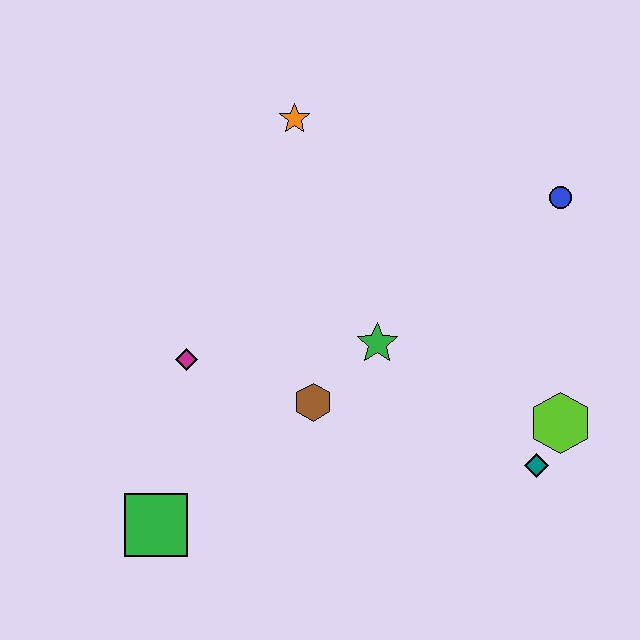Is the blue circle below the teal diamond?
No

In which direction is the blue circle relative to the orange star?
The blue circle is to the right of the orange star.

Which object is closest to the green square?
The magenta diamond is closest to the green square.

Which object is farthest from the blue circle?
The green square is farthest from the blue circle.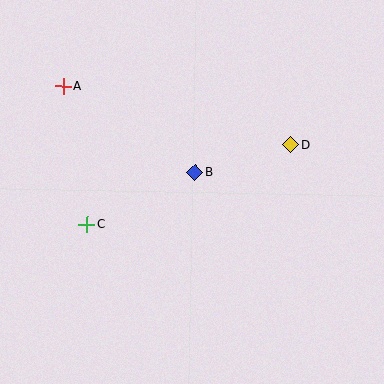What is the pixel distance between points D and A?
The distance between D and A is 235 pixels.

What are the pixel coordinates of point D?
Point D is at (290, 145).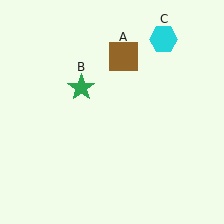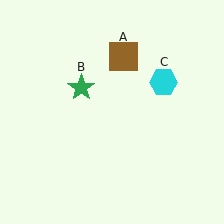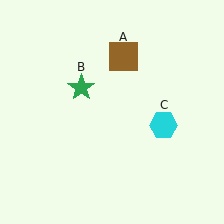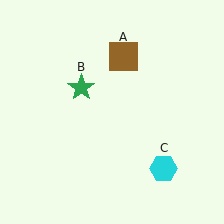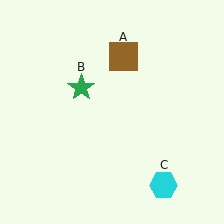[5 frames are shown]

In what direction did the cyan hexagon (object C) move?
The cyan hexagon (object C) moved down.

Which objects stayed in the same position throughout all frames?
Brown square (object A) and green star (object B) remained stationary.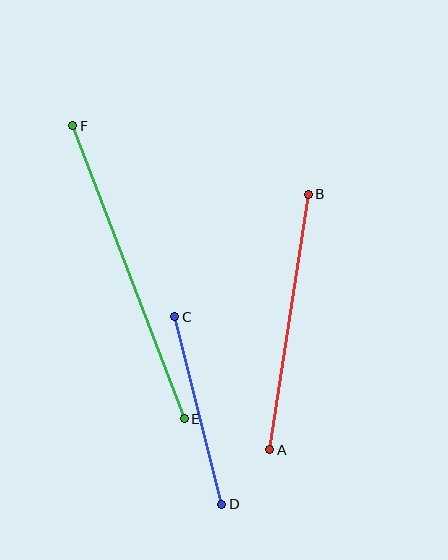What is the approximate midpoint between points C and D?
The midpoint is at approximately (198, 411) pixels.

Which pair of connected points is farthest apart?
Points E and F are farthest apart.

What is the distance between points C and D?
The distance is approximately 193 pixels.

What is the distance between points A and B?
The distance is approximately 258 pixels.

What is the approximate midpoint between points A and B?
The midpoint is at approximately (289, 322) pixels.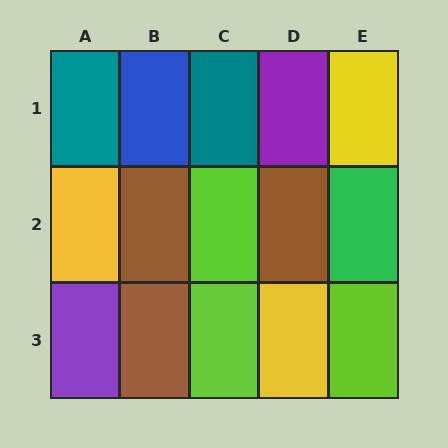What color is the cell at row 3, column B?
Brown.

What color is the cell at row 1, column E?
Yellow.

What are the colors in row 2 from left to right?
Yellow, brown, lime, brown, green.